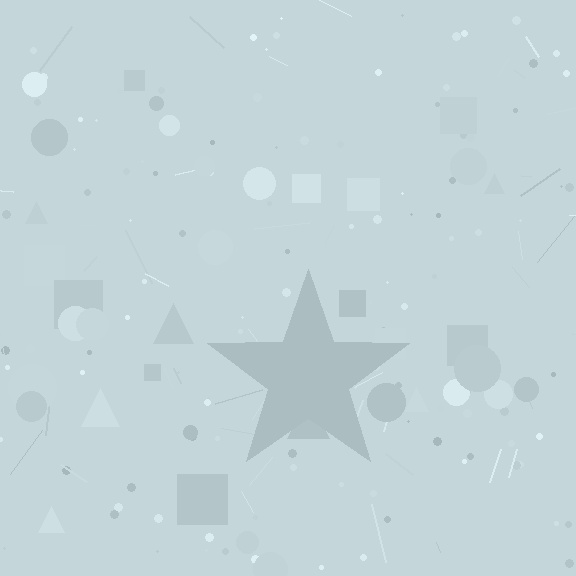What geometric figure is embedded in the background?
A star is embedded in the background.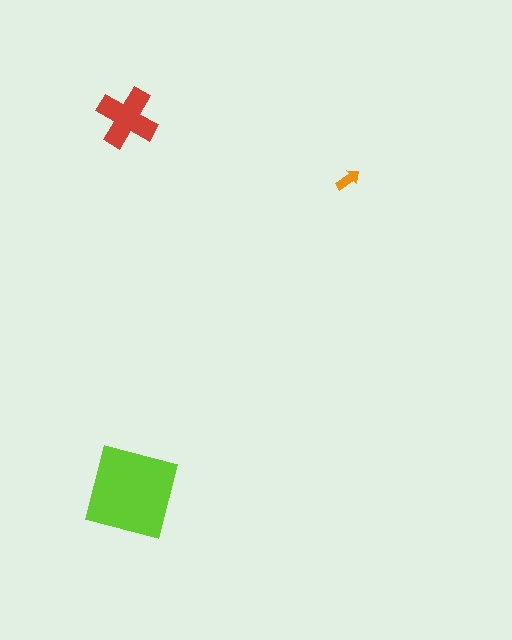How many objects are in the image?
There are 3 objects in the image.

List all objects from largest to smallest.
The lime square, the red cross, the orange arrow.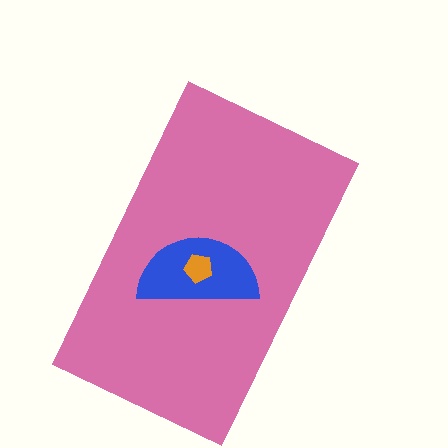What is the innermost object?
The orange pentagon.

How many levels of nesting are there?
3.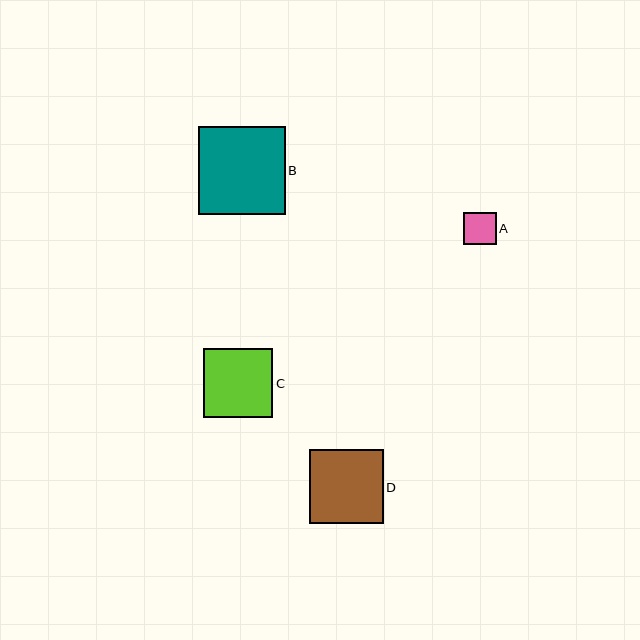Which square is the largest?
Square B is the largest with a size of approximately 87 pixels.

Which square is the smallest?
Square A is the smallest with a size of approximately 32 pixels.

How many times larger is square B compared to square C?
Square B is approximately 1.3 times the size of square C.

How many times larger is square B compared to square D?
Square B is approximately 1.2 times the size of square D.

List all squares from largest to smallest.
From largest to smallest: B, D, C, A.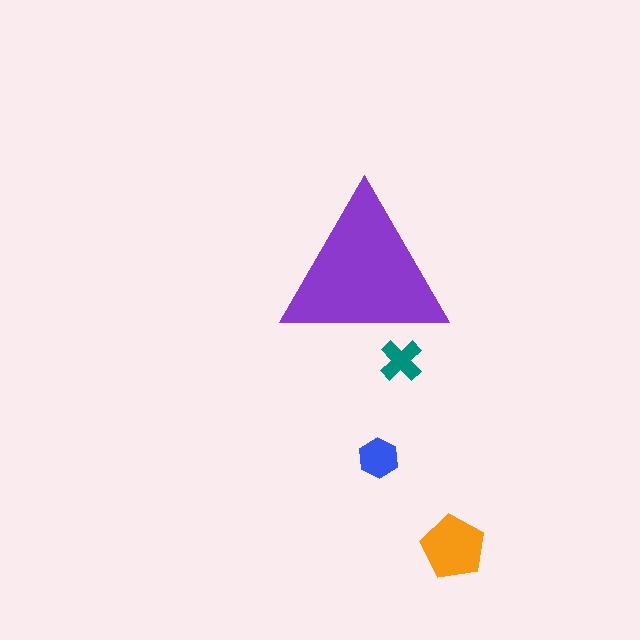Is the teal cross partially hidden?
Yes, the teal cross is partially hidden behind the purple triangle.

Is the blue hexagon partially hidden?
No, the blue hexagon is fully visible.